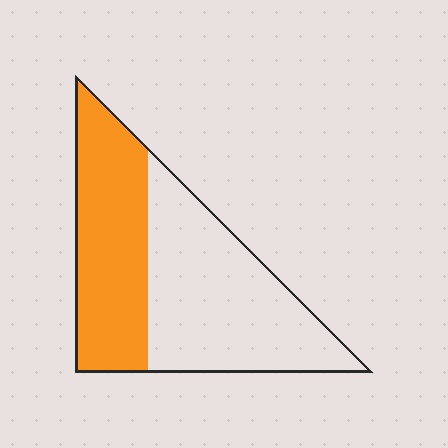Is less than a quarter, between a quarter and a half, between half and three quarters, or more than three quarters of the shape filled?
Between a quarter and a half.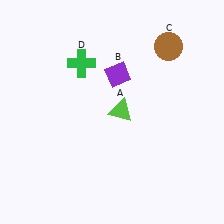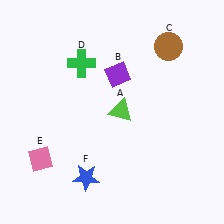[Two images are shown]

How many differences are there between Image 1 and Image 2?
There are 2 differences between the two images.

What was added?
A pink diamond (E), a blue star (F) were added in Image 2.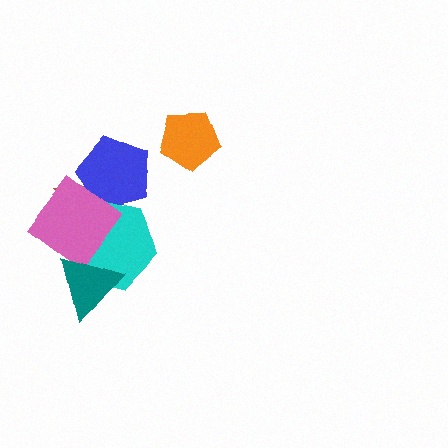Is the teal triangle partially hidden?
No, no other shape covers it.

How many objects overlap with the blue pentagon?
3 objects overlap with the blue pentagon.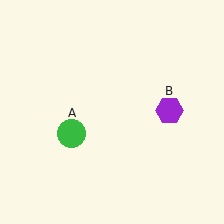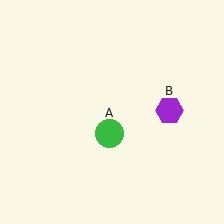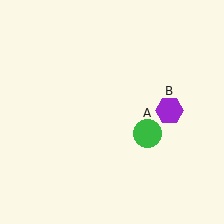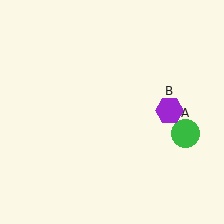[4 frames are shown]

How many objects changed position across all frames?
1 object changed position: green circle (object A).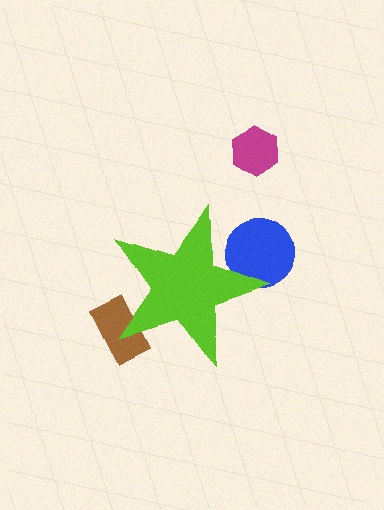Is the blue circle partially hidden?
Yes, the blue circle is partially hidden behind the lime star.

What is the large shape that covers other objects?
A lime star.